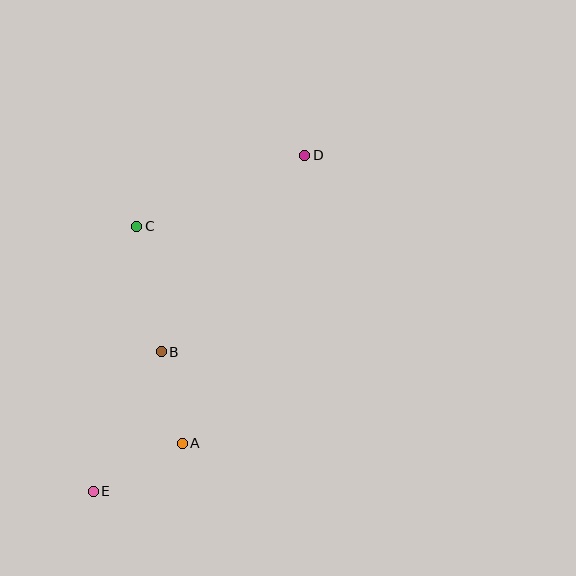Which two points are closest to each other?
Points A and B are closest to each other.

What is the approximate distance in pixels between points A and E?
The distance between A and E is approximately 101 pixels.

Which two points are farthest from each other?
Points D and E are farthest from each other.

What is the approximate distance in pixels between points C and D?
The distance between C and D is approximately 182 pixels.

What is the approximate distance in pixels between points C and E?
The distance between C and E is approximately 269 pixels.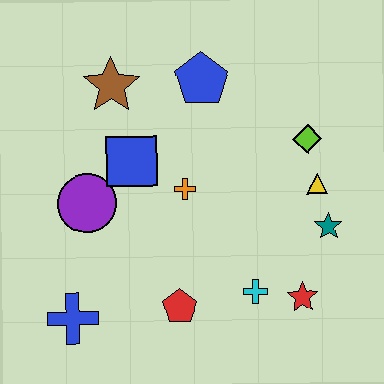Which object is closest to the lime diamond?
The yellow triangle is closest to the lime diamond.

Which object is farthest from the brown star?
The red star is farthest from the brown star.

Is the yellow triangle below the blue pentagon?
Yes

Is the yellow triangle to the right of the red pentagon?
Yes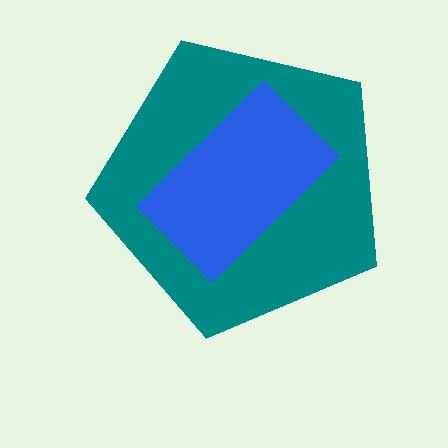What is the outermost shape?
The teal pentagon.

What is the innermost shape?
The blue rectangle.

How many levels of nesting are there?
2.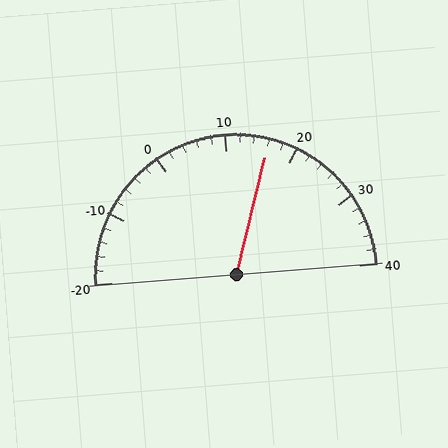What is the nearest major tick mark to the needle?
The nearest major tick mark is 20.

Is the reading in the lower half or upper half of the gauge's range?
The reading is in the upper half of the range (-20 to 40).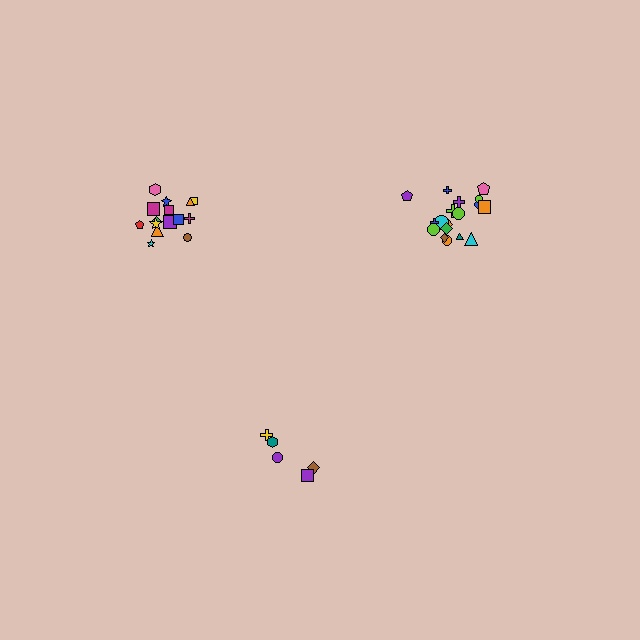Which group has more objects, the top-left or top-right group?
The top-right group.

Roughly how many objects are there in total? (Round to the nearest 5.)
Roughly 40 objects in total.